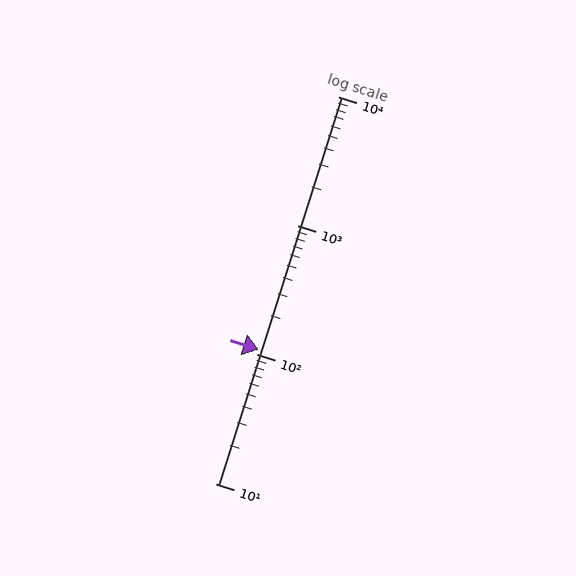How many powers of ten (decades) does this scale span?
The scale spans 3 decades, from 10 to 10000.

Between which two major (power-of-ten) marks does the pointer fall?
The pointer is between 100 and 1000.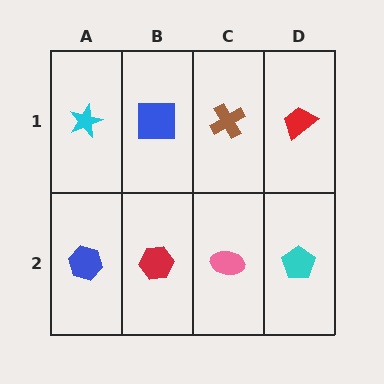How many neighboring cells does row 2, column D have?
2.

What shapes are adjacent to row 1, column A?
A blue hexagon (row 2, column A), a blue square (row 1, column B).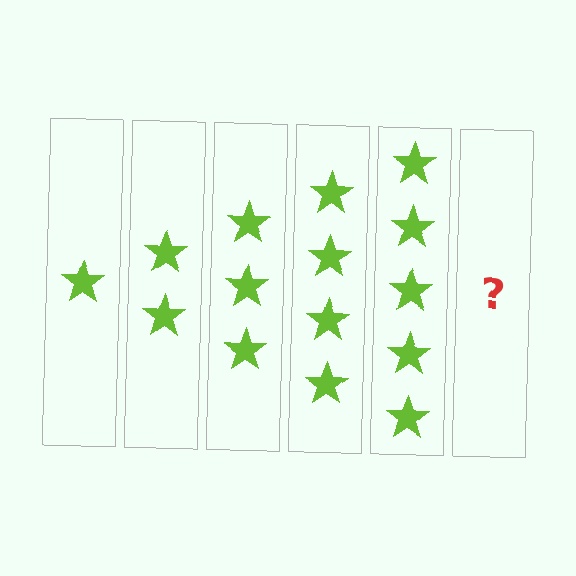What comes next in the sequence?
The next element should be 6 stars.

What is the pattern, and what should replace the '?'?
The pattern is that each step adds one more star. The '?' should be 6 stars.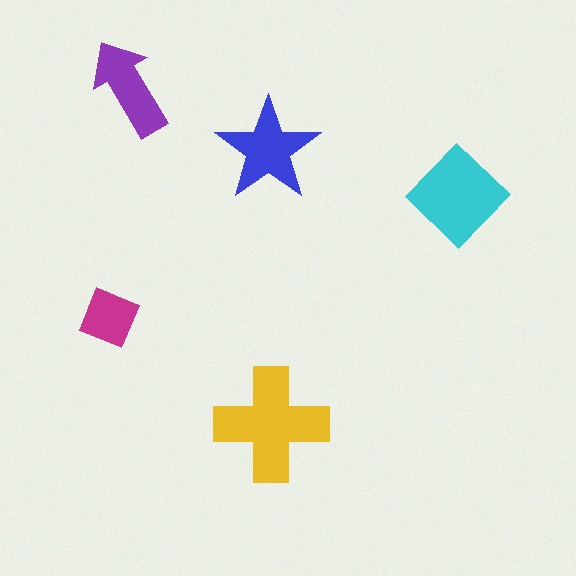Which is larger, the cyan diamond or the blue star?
The cyan diamond.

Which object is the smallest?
The magenta diamond.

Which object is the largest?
The yellow cross.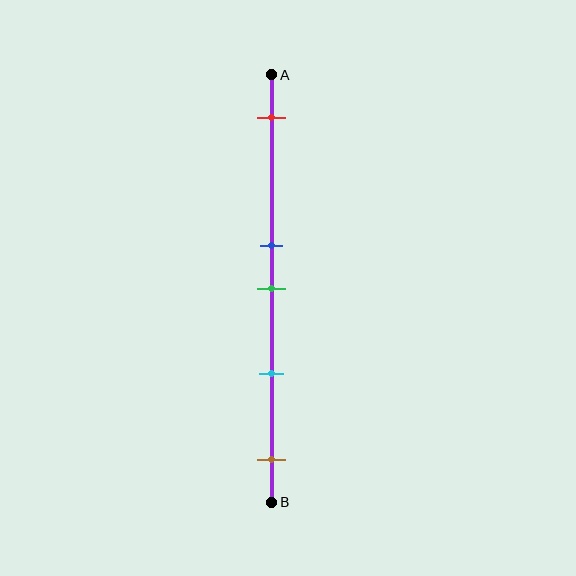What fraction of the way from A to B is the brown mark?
The brown mark is approximately 90% (0.9) of the way from A to B.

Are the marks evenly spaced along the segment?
No, the marks are not evenly spaced.